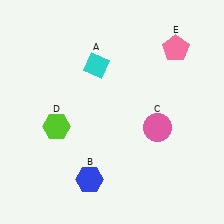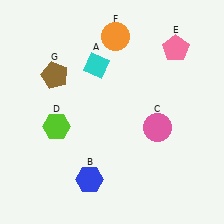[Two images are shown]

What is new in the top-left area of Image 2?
A brown pentagon (G) was added in the top-left area of Image 2.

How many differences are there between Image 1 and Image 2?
There are 2 differences between the two images.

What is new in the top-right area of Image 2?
An orange circle (F) was added in the top-right area of Image 2.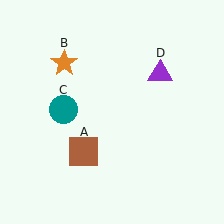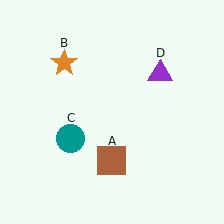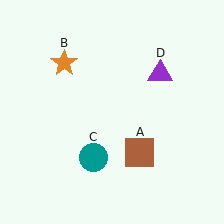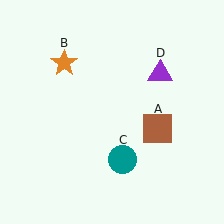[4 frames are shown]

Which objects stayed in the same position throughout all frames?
Orange star (object B) and purple triangle (object D) remained stationary.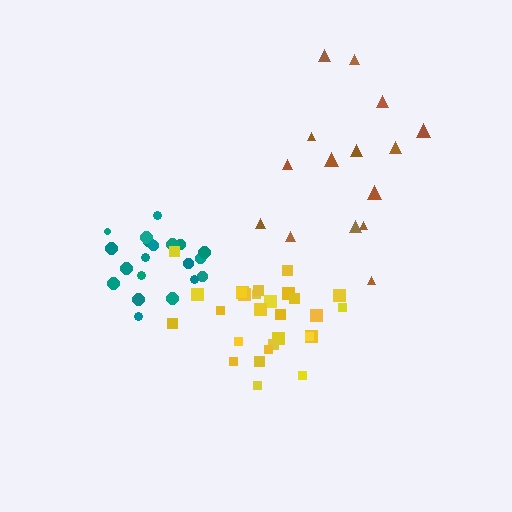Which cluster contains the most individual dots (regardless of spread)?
Yellow (28).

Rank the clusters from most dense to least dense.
teal, yellow, brown.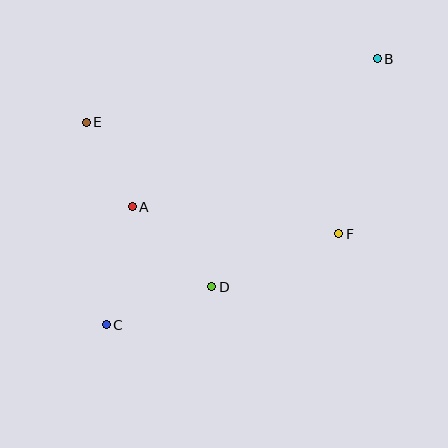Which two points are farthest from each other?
Points B and C are farthest from each other.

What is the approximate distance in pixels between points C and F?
The distance between C and F is approximately 250 pixels.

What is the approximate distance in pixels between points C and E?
The distance between C and E is approximately 204 pixels.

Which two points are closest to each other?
Points A and E are closest to each other.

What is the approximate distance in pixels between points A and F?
The distance between A and F is approximately 208 pixels.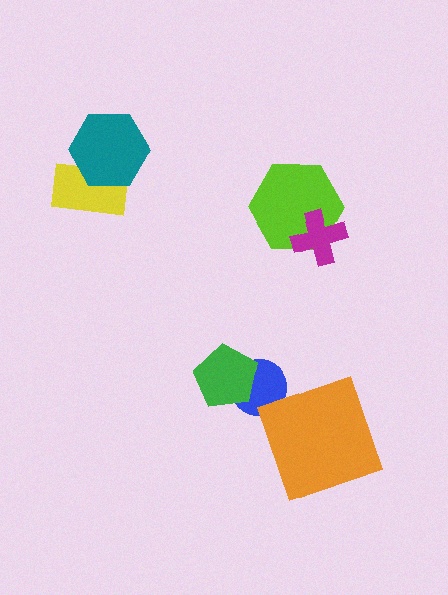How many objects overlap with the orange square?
0 objects overlap with the orange square.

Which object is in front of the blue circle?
The green pentagon is in front of the blue circle.